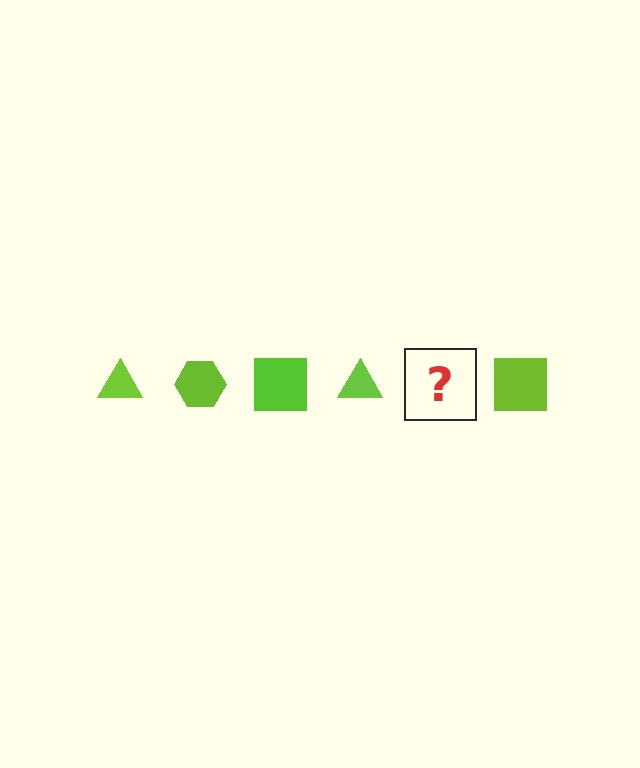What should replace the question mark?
The question mark should be replaced with a lime hexagon.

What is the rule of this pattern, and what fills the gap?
The rule is that the pattern cycles through triangle, hexagon, square shapes in lime. The gap should be filled with a lime hexagon.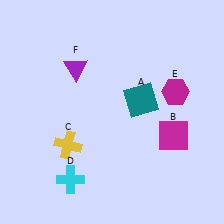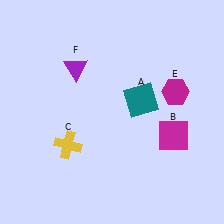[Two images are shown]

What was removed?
The cyan cross (D) was removed in Image 2.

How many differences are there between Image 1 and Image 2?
There is 1 difference between the two images.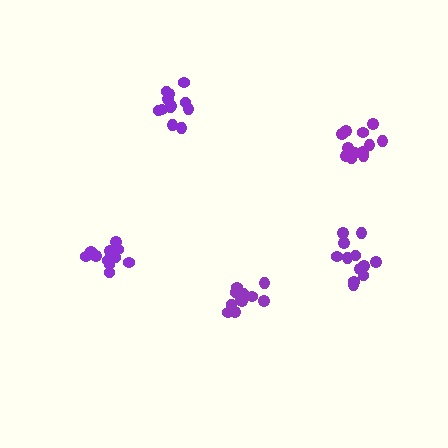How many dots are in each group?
Group 1: 13 dots, Group 2: 12 dots, Group 3: 11 dots, Group 4: 13 dots, Group 5: 11 dots (60 total).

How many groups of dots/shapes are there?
There are 5 groups.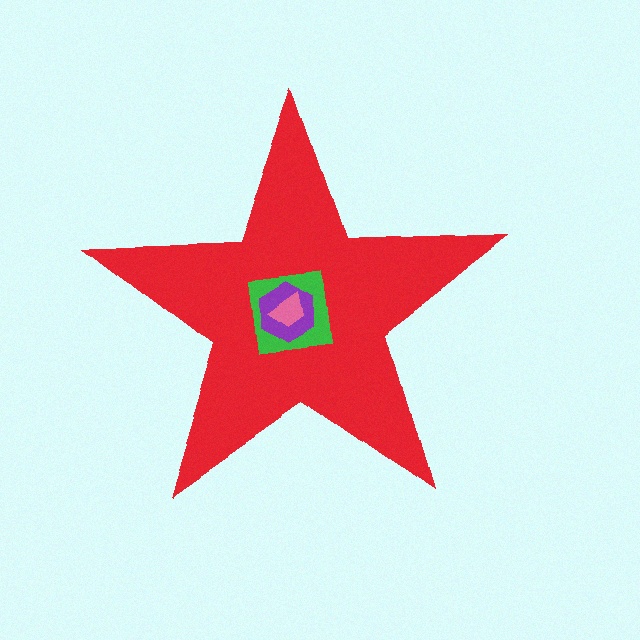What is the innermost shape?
The pink trapezoid.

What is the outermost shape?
The red star.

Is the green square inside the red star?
Yes.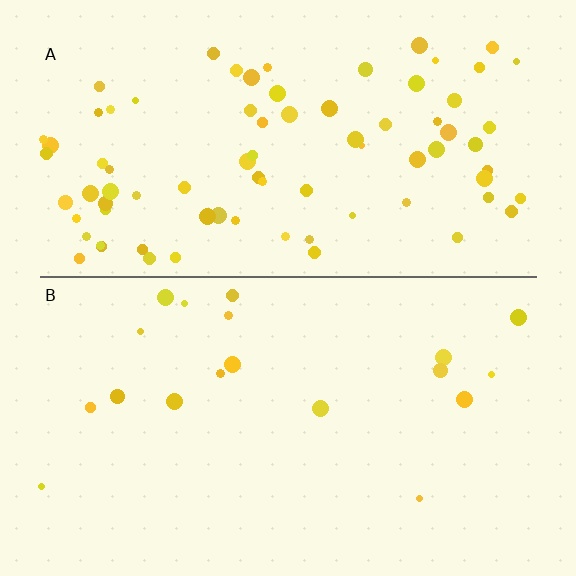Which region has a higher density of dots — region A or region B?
A (the top).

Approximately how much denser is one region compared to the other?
Approximately 4.2× — region A over region B.